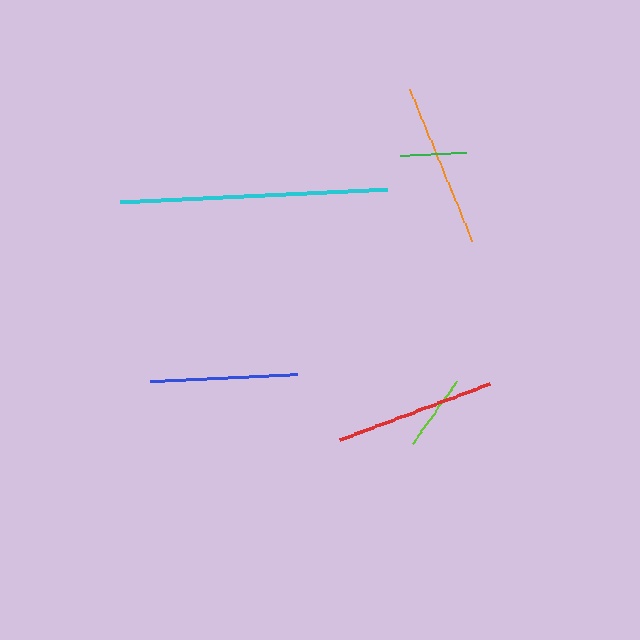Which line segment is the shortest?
The green line is the shortest at approximately 67 pixels.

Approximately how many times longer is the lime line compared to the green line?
The lime line is approximately 1.2 times the length of the green line.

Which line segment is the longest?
The cyan line is the longest at approximately 268 pixels.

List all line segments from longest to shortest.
From longest to shortest: cyan, orange, red, blue, lime, green.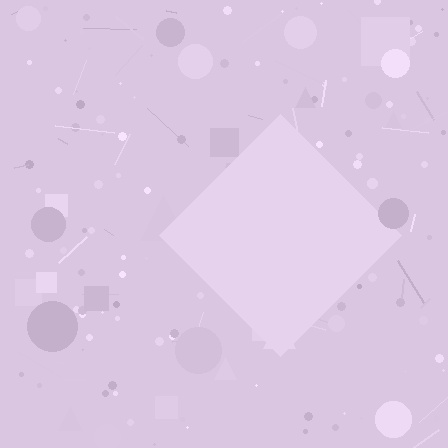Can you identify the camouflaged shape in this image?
The camouflaged shape is a diamond.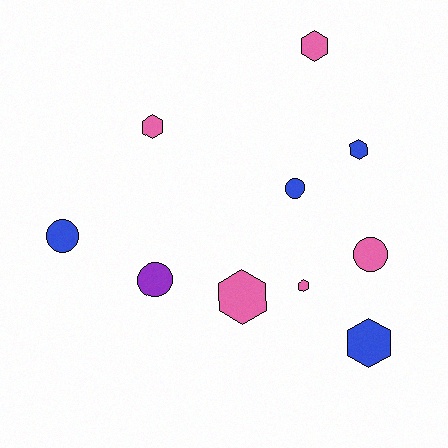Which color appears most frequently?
Pink, with 5 objects.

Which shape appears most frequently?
Hexagon, with 6 objects.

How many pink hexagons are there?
There are 4 pink hexagons.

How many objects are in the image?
There are 10 objects.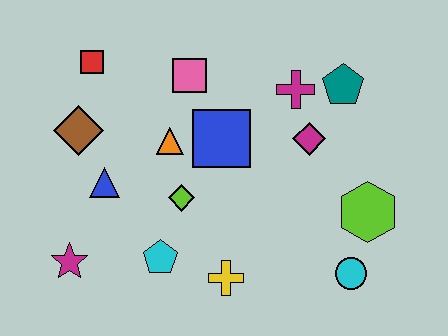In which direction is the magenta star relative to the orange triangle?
The magenta star is below the orange triangle.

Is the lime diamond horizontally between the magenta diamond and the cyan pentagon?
Yes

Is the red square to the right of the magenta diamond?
No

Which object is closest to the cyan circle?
The lime hexagon is closest to the cyan circle.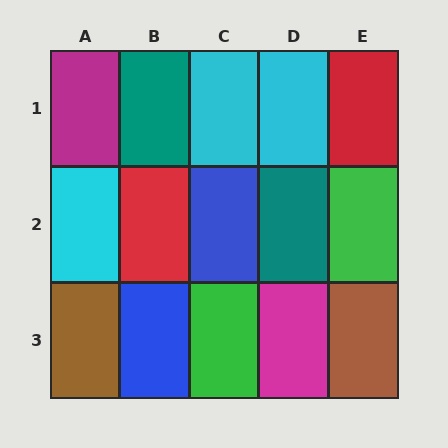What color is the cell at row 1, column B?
Teal.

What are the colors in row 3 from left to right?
Brown, blue, green, magenta, brown.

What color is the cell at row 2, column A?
Cyan.